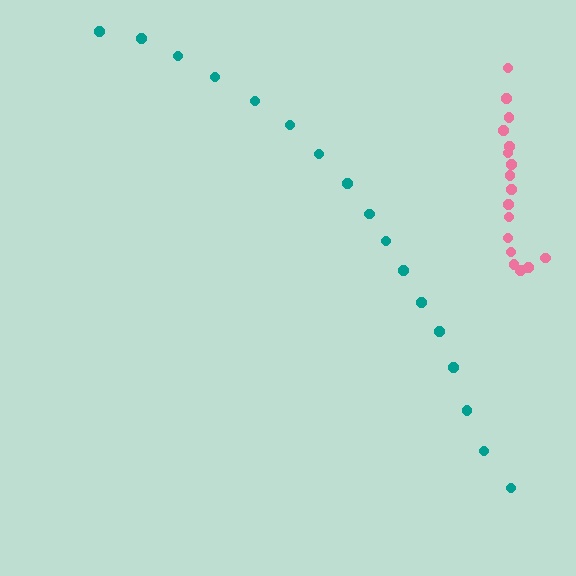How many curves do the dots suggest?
There are 2 distinct paths.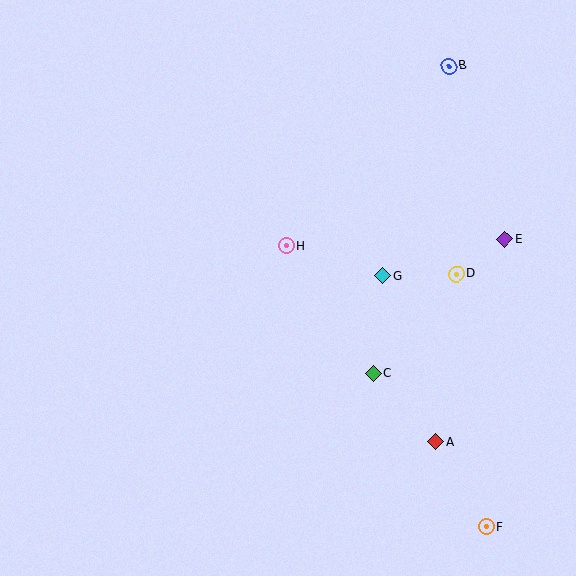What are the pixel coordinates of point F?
Point F is at (486, 527).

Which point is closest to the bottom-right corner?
Point F is closest to the bottom-right corner.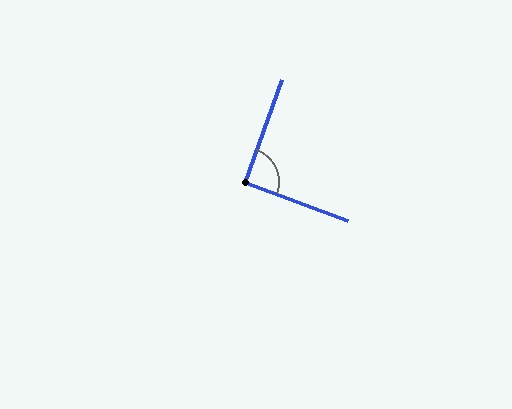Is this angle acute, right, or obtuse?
It is approximately a right angle.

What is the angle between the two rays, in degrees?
Approximately 91 degrees.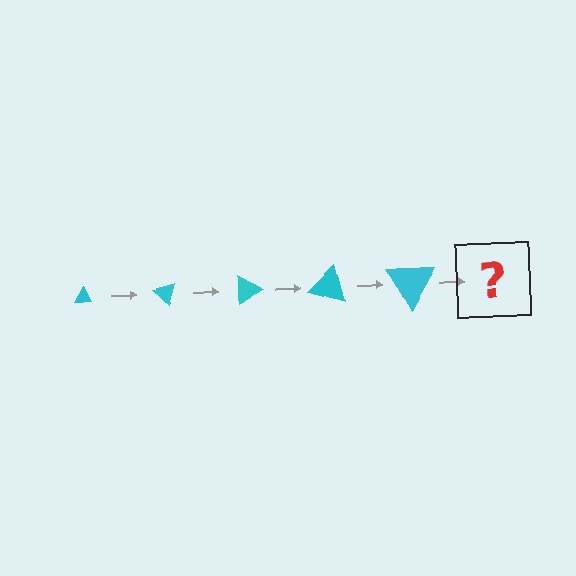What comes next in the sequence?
The next element should be a triangle, larger than the previous one and rotated 225 degrees from the start.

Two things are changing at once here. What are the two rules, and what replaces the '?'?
The two rules are that the triangle grows larger each step and it rotates 45 degrees each step. The '?' should be a triangle, larger than the previous one and rotated 225 degrees from the start.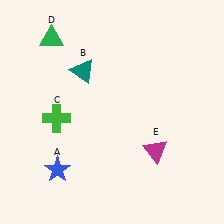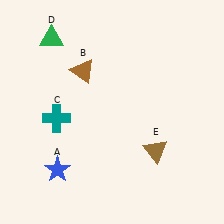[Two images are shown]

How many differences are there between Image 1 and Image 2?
There are 3 differences between the two images.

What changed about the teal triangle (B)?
In Image 1, B is teal. In Image 2, it changed to brown.